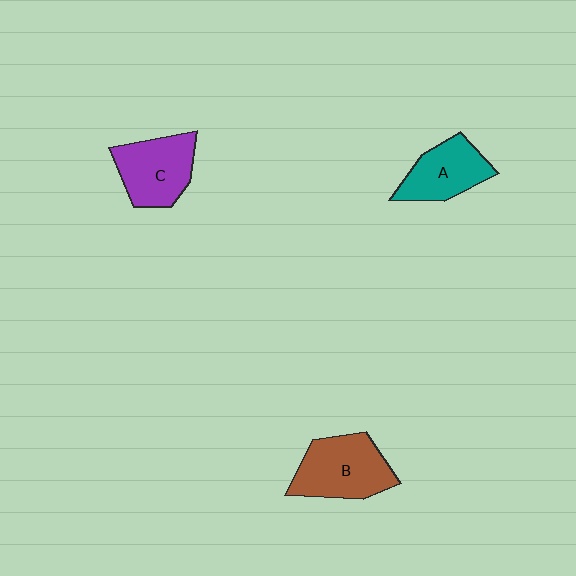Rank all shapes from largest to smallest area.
From largest to smallest: B (brown), C (purple), A (teal).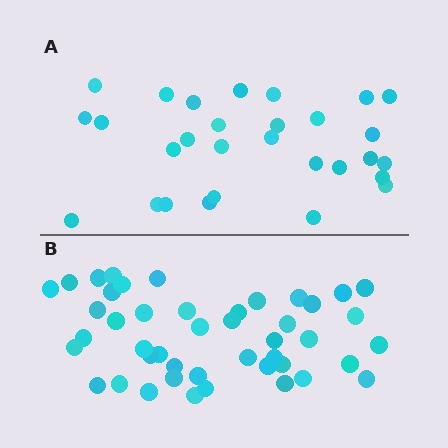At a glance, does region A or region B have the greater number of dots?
Region B (the bottom region) has more dots.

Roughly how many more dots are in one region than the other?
Region B has approximately 15 more dots than region A.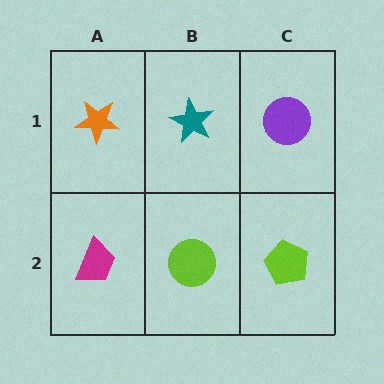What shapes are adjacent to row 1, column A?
A magenta trapezoid (row 2, column A), a teal star (row 1, column B).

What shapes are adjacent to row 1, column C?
A lime pentagon (row 2, column C), a teal star (row 1, column B).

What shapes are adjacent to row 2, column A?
An orange star (row 1, column A), a lime circle (row 2, column B).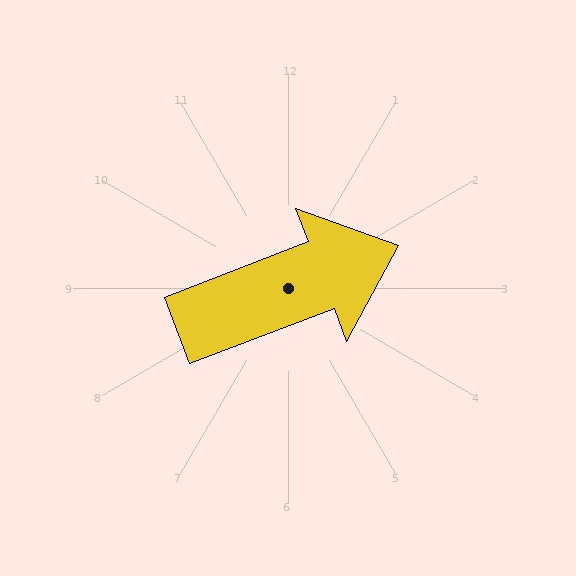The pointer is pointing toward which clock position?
Roughly 2 o'clock.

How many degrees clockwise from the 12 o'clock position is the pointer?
Approximately 69 degrees.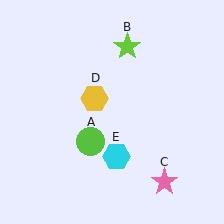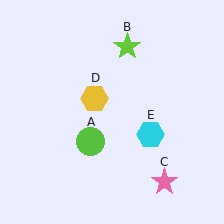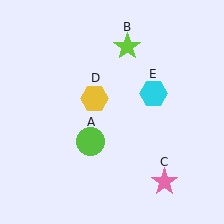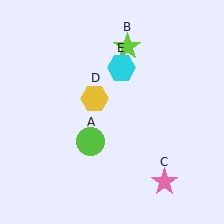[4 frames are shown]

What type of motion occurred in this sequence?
The cyan hexagon (object E) rotated counterclockwise around the center of the scene.